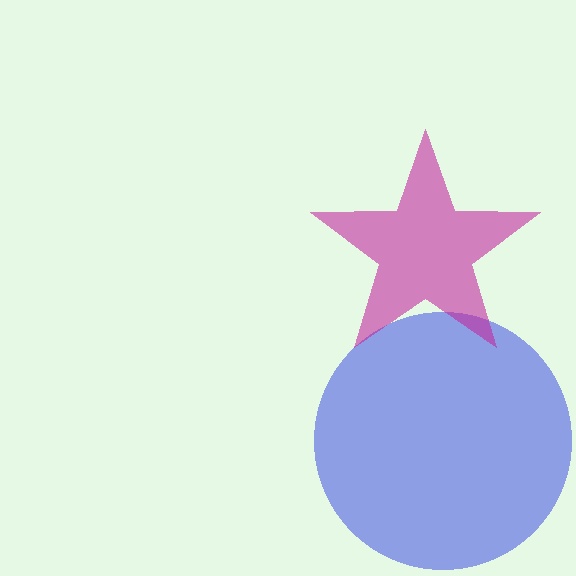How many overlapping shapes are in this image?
There are 2 overlapping shapes in the image.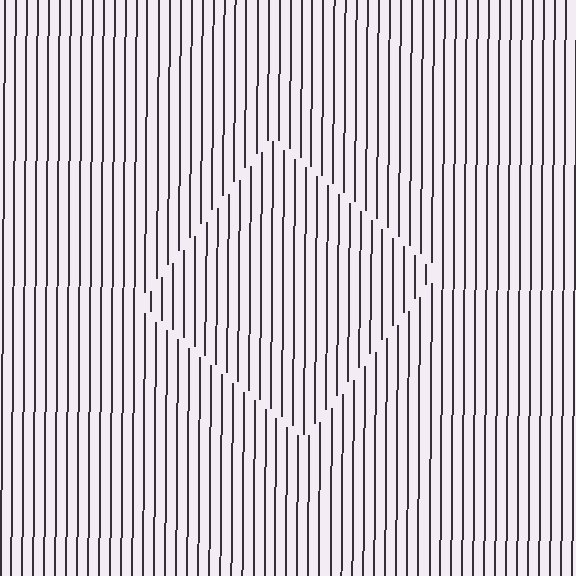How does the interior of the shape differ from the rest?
The interior of the shape contains the same grating, shifted by half a period — the contour is defined by the phase discontinuity where line-ends from the inner and outer gratings abut.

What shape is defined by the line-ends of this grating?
An illusory square. The interior of the shape contains the same grating, shifted by half a period — the contour is defined by the phase discontinuity where line-ends from the inner and outer gratings abut.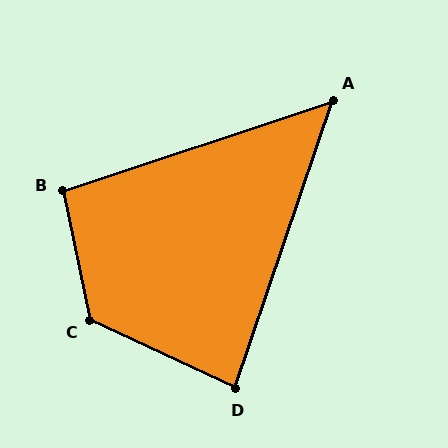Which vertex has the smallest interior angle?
A, at approximately 53 degrees.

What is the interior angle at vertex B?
Approximately 96 degrees (obtuse).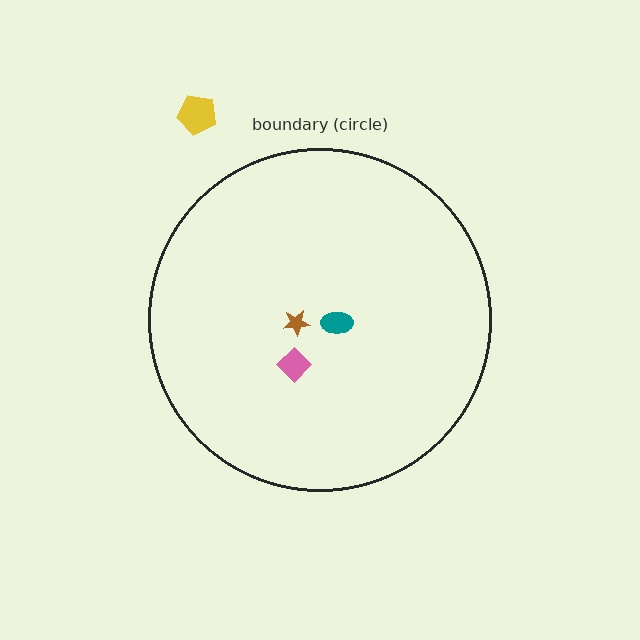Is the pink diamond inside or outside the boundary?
Inside.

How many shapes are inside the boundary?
3 inside, 1 outside.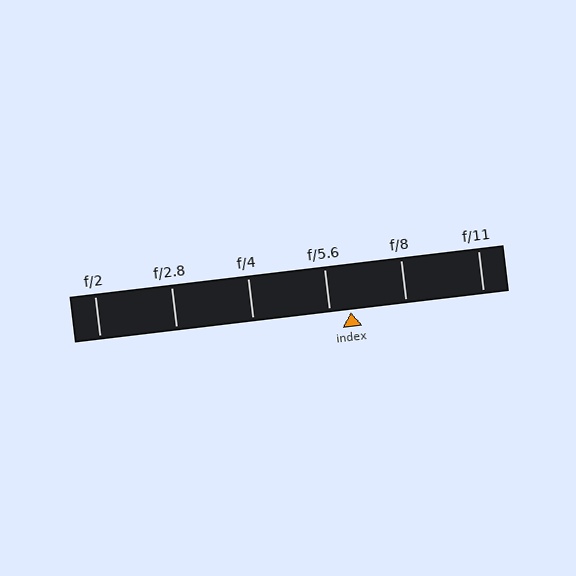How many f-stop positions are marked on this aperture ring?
There are 6 f-stop positions marked.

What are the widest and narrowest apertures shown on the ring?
The widest aperture shown is f/2 and the narrowest is f/11.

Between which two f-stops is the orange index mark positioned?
The index mark is between f/5.6 and f/8.